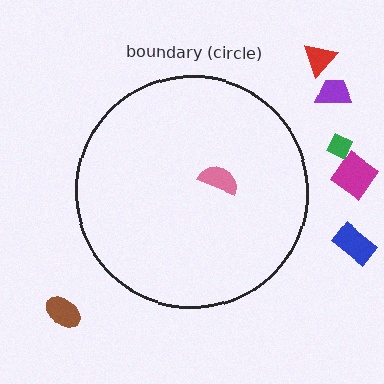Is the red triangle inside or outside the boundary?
Outside.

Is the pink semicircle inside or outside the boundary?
Inside.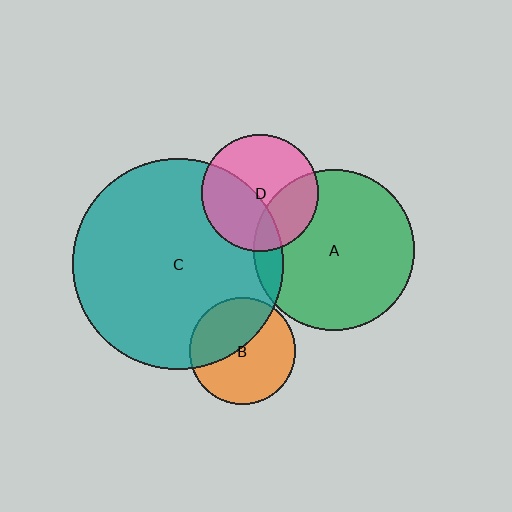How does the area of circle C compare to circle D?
Approximately 3.2 times.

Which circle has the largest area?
Circle C (teal).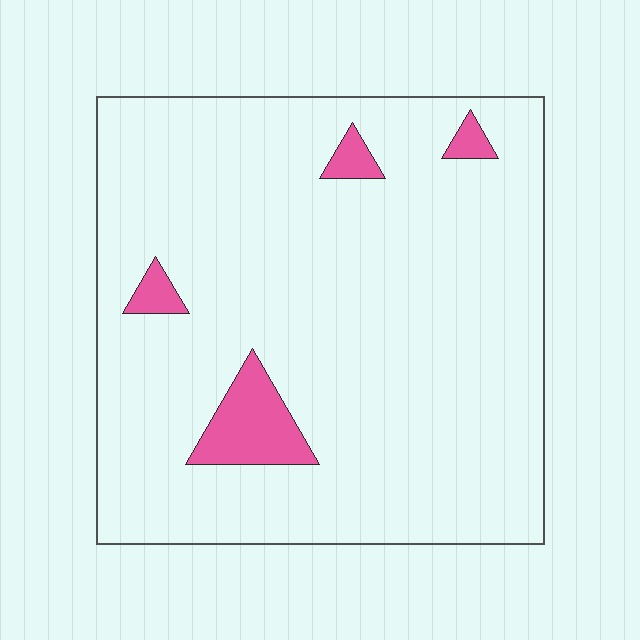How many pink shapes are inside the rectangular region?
4.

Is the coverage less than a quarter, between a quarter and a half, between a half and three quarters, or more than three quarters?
Less than a quarter.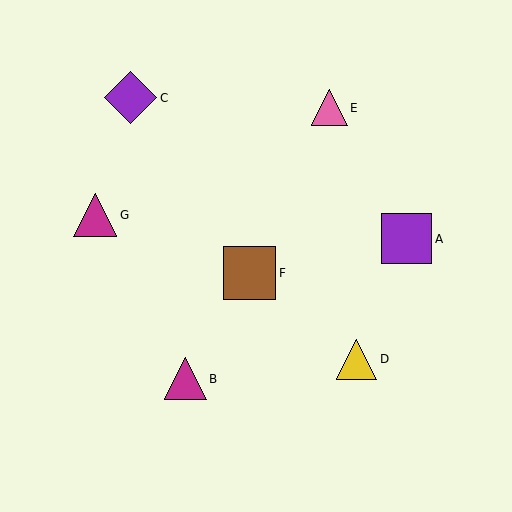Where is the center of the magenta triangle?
The center of the magenta triangle is at (95, 215).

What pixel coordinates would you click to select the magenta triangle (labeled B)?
Click at (185, 379) to select the magenta triangle B.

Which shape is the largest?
The brown square (labeled F) is the largest.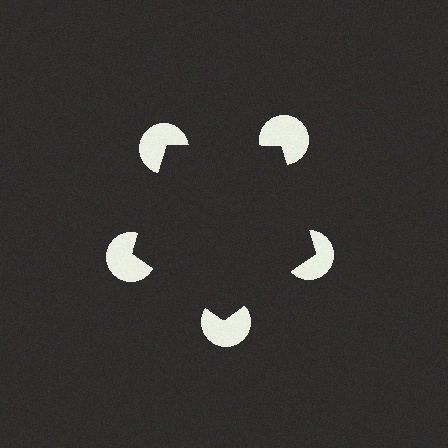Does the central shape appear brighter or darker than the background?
It typically appears slightly darker than the background, even though no actual brightness change is drawn.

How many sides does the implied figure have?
5 sides.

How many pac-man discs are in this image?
There are 5 — one at each vertex of the illusory pentagon.